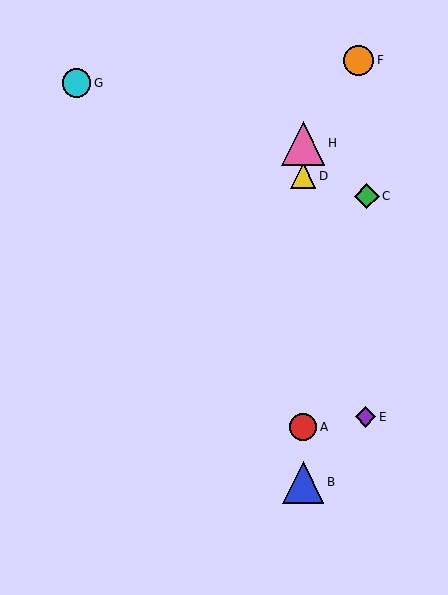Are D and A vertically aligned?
Yes, both are at x≈303.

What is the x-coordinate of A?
Object A is at x≈303.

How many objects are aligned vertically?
4 objects (A, B, D, H) are aligned vertically.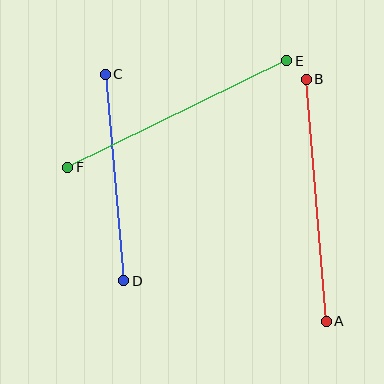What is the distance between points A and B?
The distance is approximately 243 pixels.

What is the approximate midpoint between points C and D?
The midpoint is at approximately (114, 177) pixels.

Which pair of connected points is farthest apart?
Points E and F are farthest apart.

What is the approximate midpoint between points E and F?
The midpoint is at approximately (177, 114) pixels.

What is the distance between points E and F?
The distance is approximately 243 pixels.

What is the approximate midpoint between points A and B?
The midpoint is at approximately (316, 200) pixels.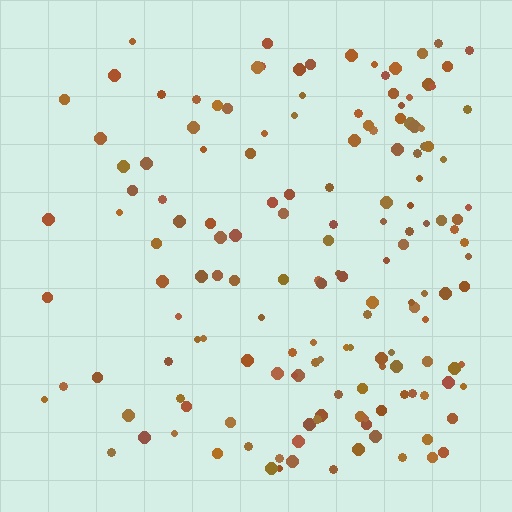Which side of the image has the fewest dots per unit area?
The left.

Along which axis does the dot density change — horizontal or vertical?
Horizontal.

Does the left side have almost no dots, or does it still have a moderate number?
Still a moderate number, just noticeably fewer than the right.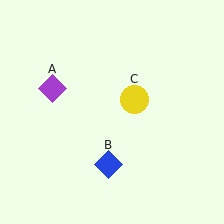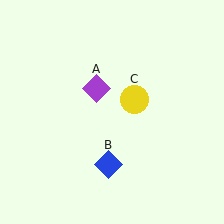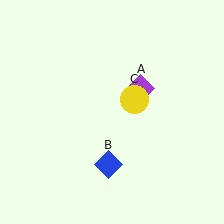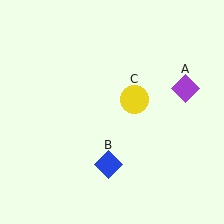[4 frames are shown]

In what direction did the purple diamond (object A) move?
The purple diamond (object A) moved right.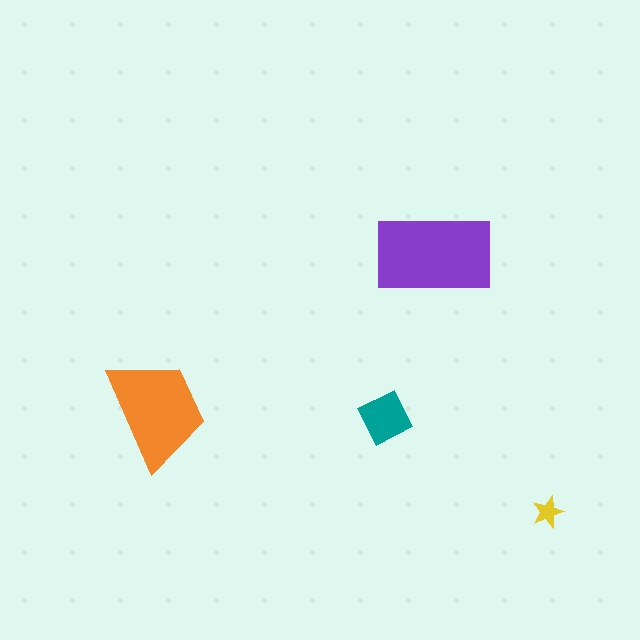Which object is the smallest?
The yellow star.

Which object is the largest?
The purple rectangle.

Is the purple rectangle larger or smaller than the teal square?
Larger.